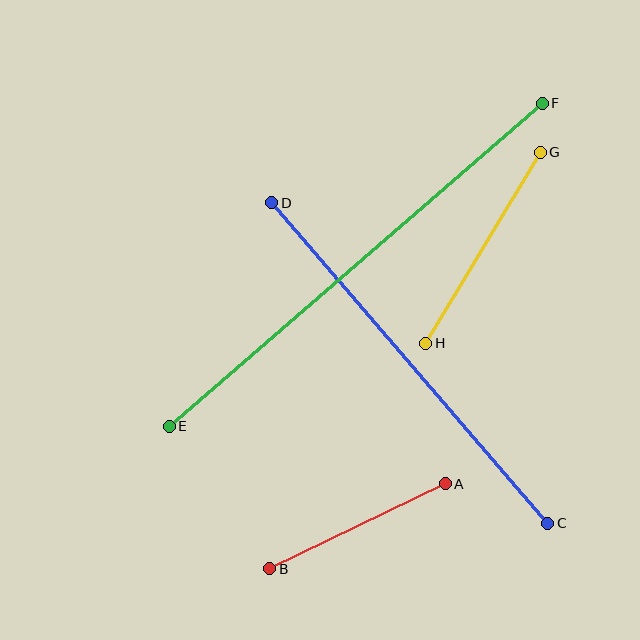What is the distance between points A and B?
The distance is approximately 195 pixels.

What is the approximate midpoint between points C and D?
The midpoint is at approximately (410, 363) pixels.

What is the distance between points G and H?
The distance is approximately 223 pixels.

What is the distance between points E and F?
The distance is approximately 494 pixels.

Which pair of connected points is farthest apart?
Points E and F are farthest apart.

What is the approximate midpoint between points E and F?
The midpoint is at approximately (356, 265) pixels.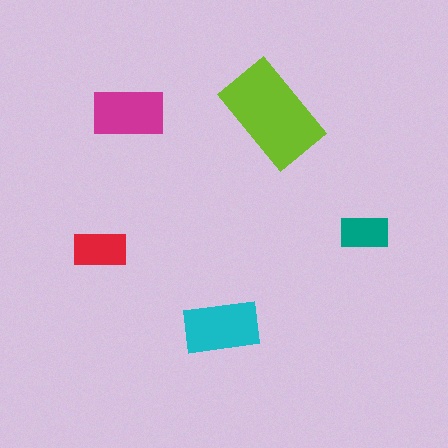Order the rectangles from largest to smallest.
the lime one, the cyan one, the magenta one, the red one, the teal one.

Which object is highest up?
The magenta rectangle is topmost.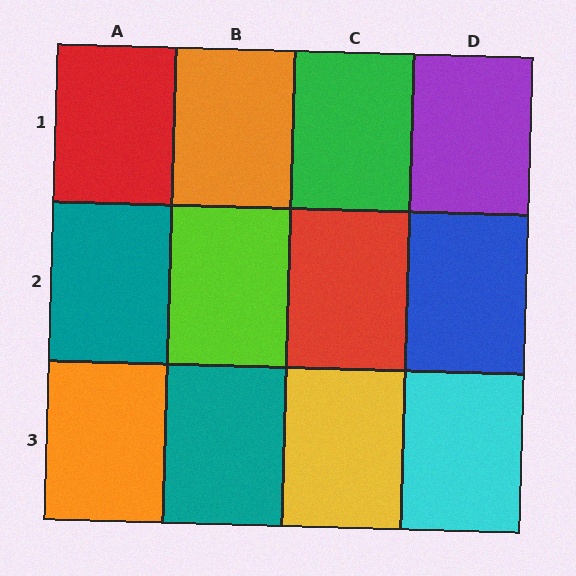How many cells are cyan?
1 cell is cyan.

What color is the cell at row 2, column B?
Lime.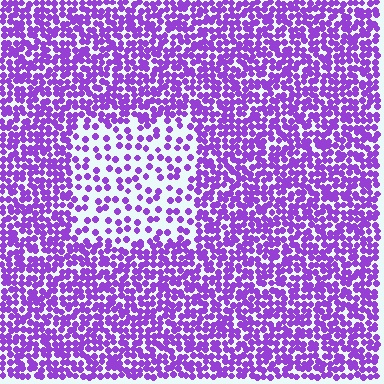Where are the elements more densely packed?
The elements are more densely packed outside the rectangle boundary.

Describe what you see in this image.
The image contains small purple elements arranged at two different densities. A rectangle-shaped region is visible where the elements are less densely packed than the surrounding area.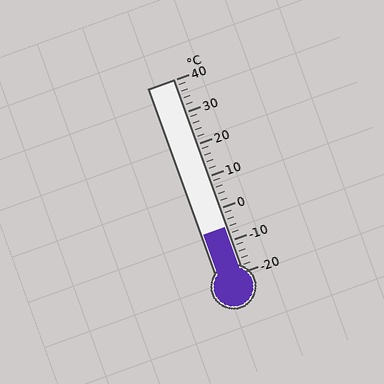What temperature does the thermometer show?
The thermometer shows approximately -6°C.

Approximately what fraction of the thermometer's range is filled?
The thermometer is filled to approximately 25% of its range.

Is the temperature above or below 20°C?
The temperature is below 20°C.